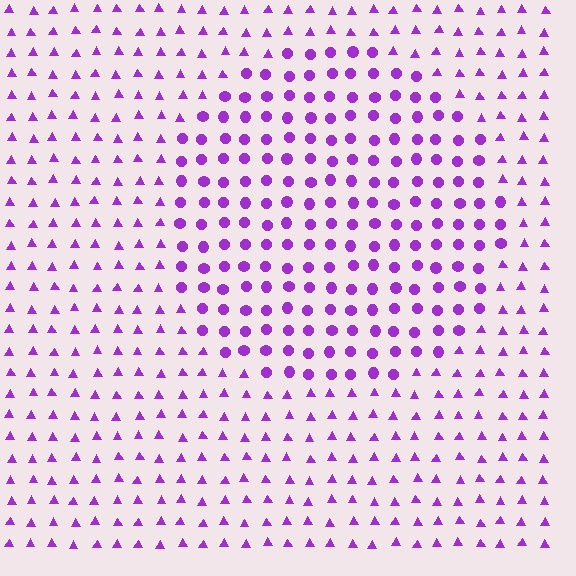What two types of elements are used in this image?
The image uses circles inside the circle region and triangles outside it.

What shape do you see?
I see a circle.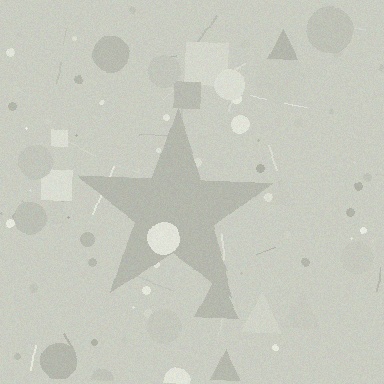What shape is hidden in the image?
A star is hidden in the image.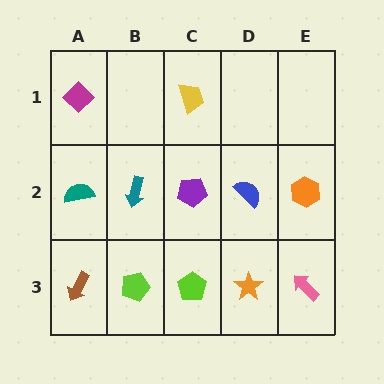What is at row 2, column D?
A blue semicircle.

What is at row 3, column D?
An orange star.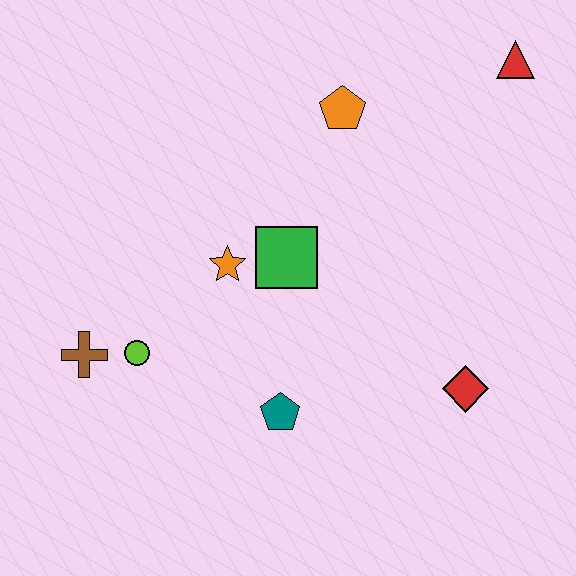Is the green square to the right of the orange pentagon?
No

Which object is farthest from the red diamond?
The brown cross is farthest from the red diamond.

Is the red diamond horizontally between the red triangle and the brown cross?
Yes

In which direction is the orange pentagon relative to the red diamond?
The orange pentagon is above the red diamond.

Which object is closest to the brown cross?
The lime circle is closest to the brown cross.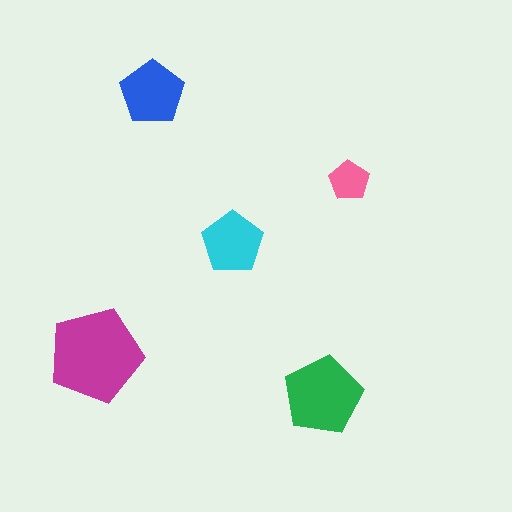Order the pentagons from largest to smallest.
the magenta one, the green one, the blue one, the cyan one, the pink one.